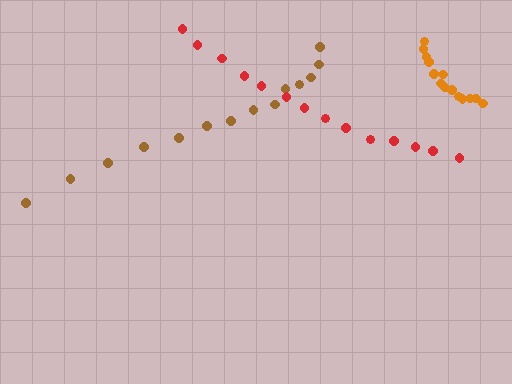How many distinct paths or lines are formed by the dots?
There are 3 distinct paths.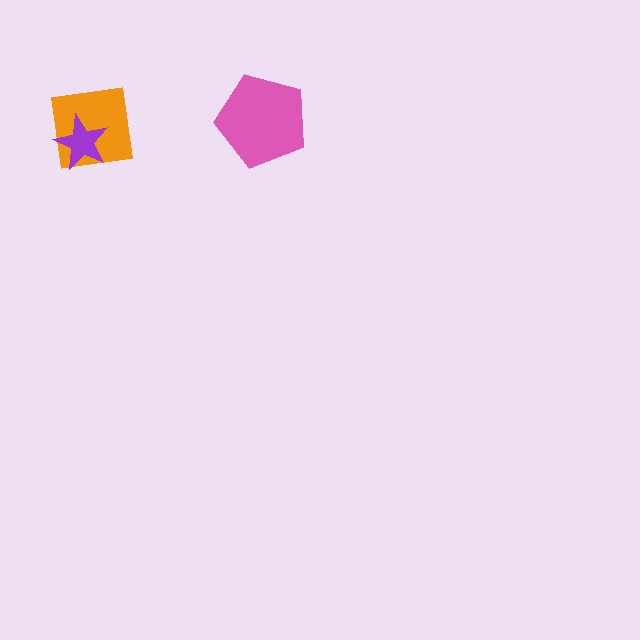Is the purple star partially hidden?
No, no other shape covers it.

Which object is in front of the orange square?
The purple star is in front of the orange square.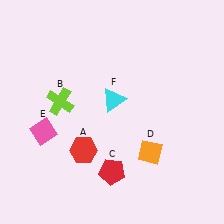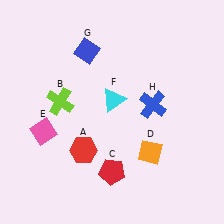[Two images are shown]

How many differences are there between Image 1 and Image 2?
There are 2 differences between the two images.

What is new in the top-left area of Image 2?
A blue diamond (G) was added in the top-left area of Image 2.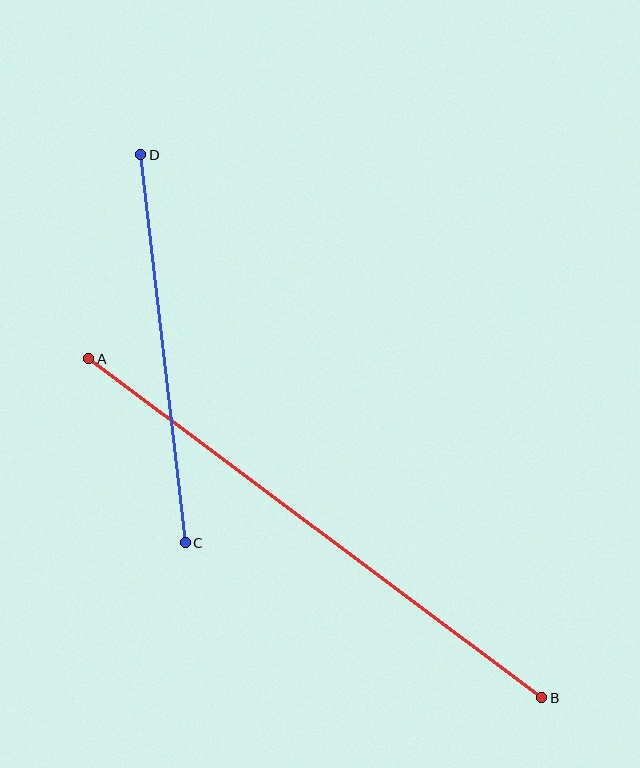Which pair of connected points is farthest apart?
Points A and B are farthest apart.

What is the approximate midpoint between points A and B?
The midpoint is at approximately (315, 528) pixels.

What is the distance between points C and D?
The distance is approximately 390 pixels.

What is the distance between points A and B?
The distance is approximately 566 pixels.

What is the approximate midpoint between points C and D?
The midpoint is at approximately (163, 349) pixels.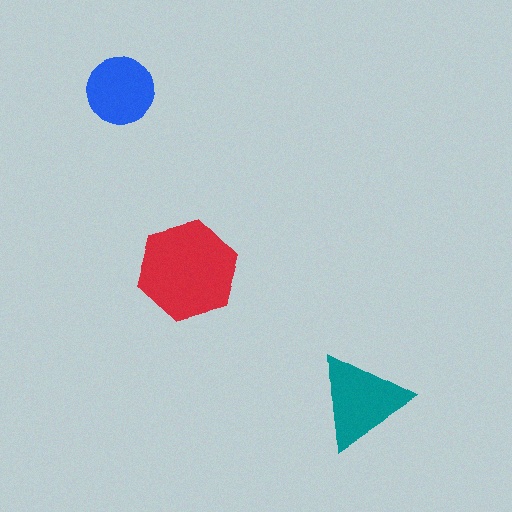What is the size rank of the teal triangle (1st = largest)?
2nd.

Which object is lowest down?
The teal triangle is bottommost.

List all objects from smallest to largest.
The blue circle, the teal triangle, the red hexagon.